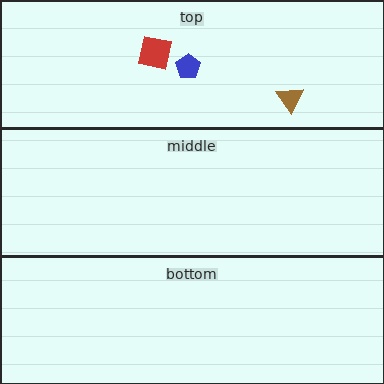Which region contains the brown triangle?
The top region.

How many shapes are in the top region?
3.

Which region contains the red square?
The top region.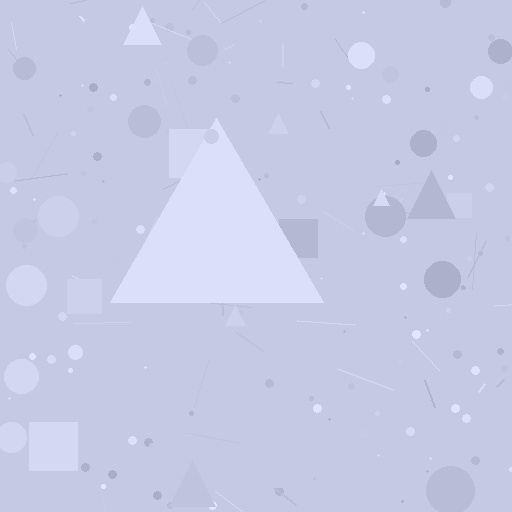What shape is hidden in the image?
A triangle is hidden in the image.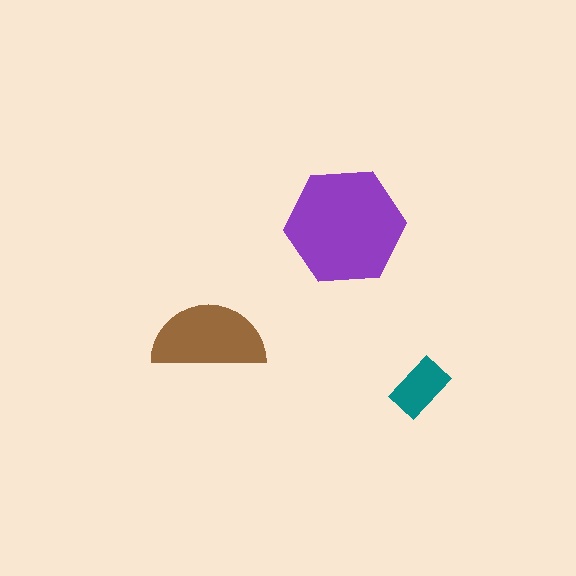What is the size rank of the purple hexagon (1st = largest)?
1st.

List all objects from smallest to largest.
The teal rectangle, the brown semicircle, the purple hexagon.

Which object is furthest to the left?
The brown semicircle is leftmost.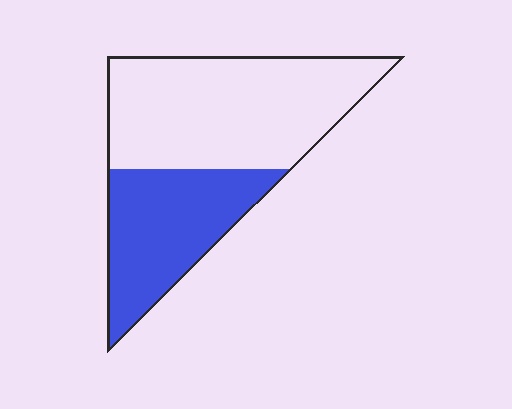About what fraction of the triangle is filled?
About three eighths (3/8).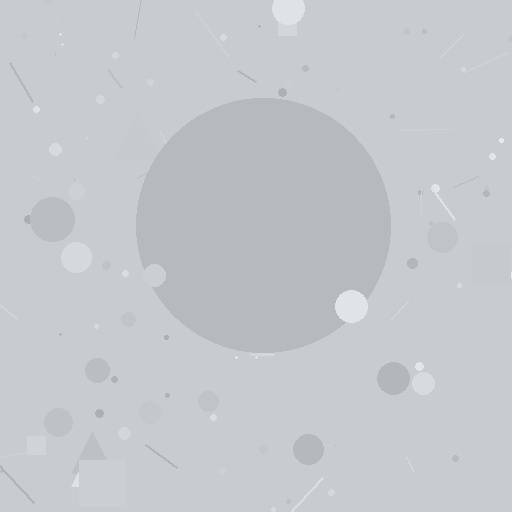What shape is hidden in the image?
A circle is hidden in the image.